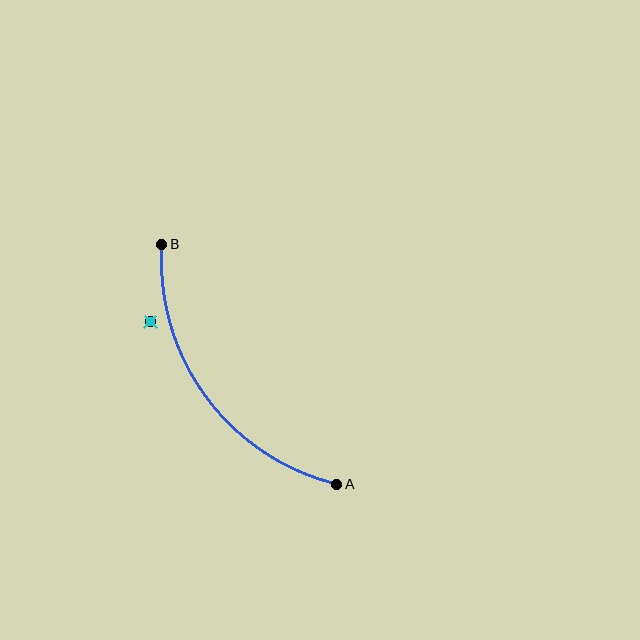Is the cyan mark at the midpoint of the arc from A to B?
No — the cyan mark does not lie on the arc at all. It sits slightly outside the curve.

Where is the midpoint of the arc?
The arc midpoint is the point on the curve farthest from the straight line joining A and B. It sits below and to the left of that line.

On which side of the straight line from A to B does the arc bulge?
The arc bulges below and to the left of the straight line connecting A and B.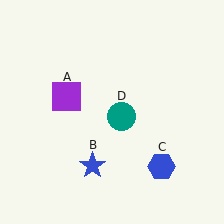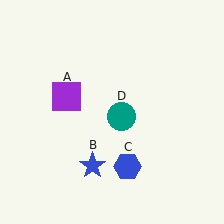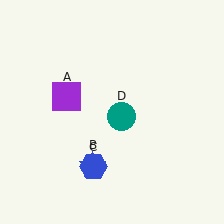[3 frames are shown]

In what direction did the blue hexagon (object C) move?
The blue hexagon (object C) moved left.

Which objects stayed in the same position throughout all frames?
Purple square (object A) and blue star (object B) and teal circle (object D) remained stationary.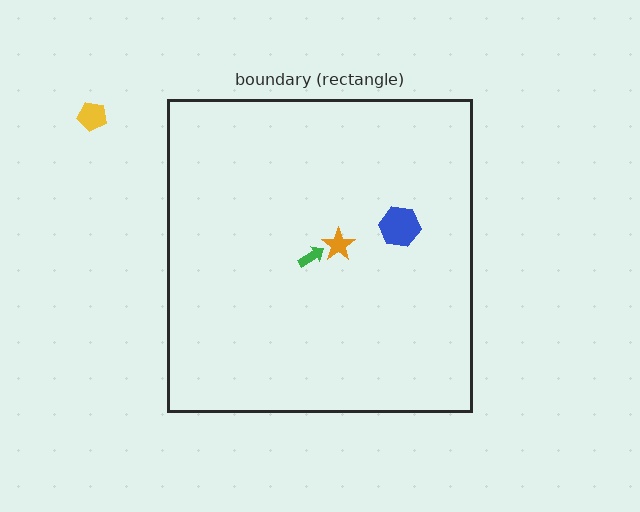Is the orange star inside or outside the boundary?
Inside.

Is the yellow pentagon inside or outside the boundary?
Outside.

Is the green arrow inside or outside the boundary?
Inside.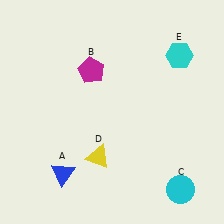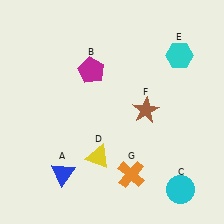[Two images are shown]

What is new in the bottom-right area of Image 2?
An orange cross (G) was added in the bottom-right area of Image 2.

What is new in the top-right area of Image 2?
A brown star (F) was added in the top-right area of Image 2.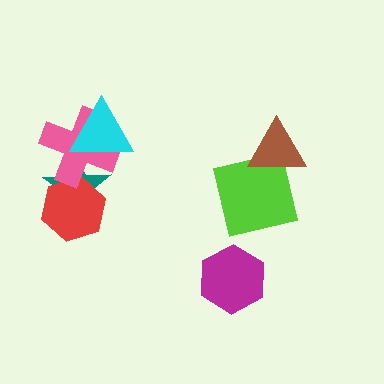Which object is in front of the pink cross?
The cyan triangle is in front of the pink cross.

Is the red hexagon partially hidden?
Yes, it is partially covered by another shape.